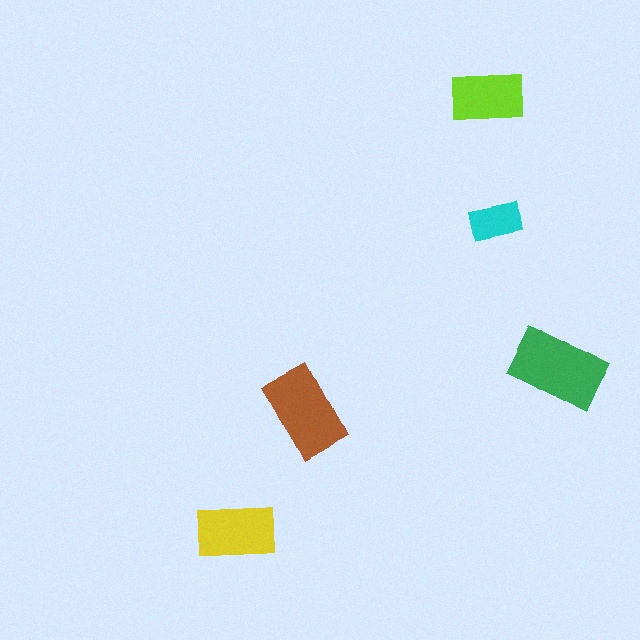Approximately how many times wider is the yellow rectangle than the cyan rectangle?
About 1.5 times wider.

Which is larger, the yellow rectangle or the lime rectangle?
The yellow one.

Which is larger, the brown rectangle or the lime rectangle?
The brown one.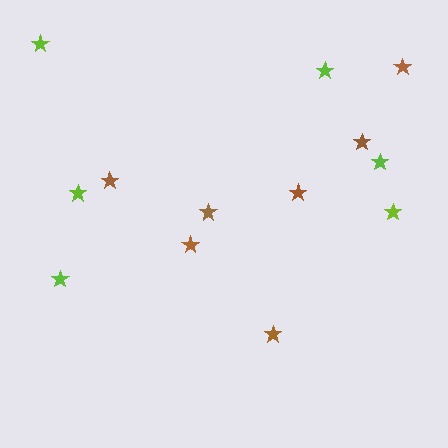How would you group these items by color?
There are 2 groups: one group of brown stars (7) and one group of lime stars (6).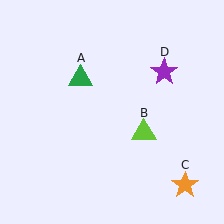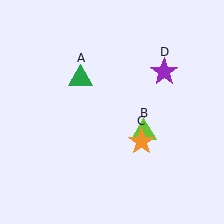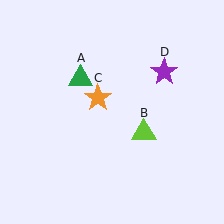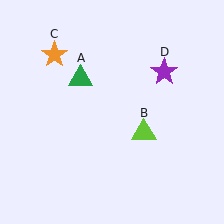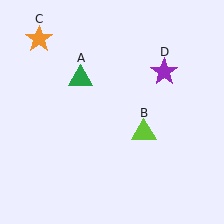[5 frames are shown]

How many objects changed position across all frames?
1 object changed position: orange star (object C).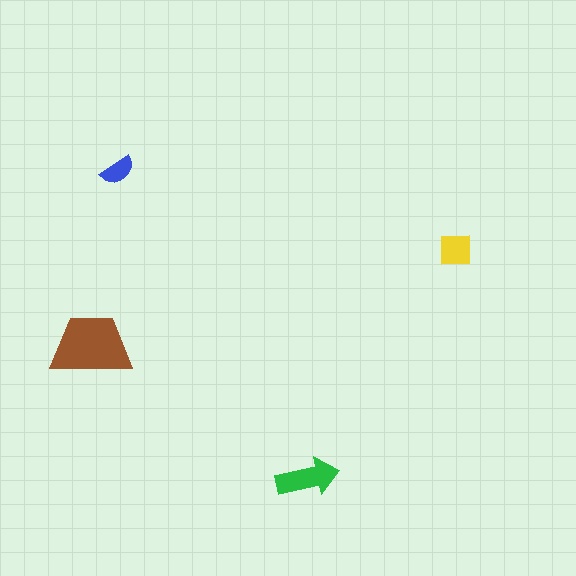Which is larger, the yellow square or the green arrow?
The green arrow.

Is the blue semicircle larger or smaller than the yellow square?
Smaller.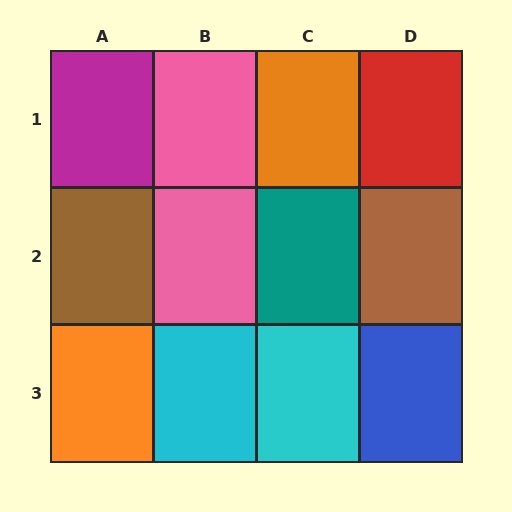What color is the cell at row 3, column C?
Cyan.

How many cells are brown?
2 cells are brown.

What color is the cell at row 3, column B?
Cyan.